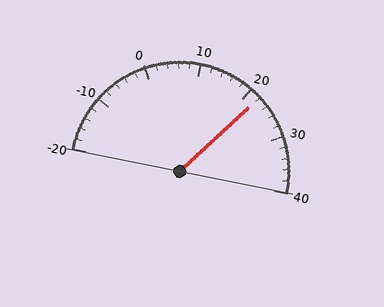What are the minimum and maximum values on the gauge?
The gauge ranges from -20 to 40.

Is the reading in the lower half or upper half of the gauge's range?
The reading is in the upper half of the range (-20 to 40).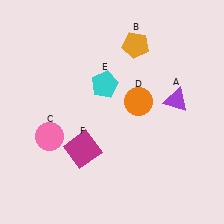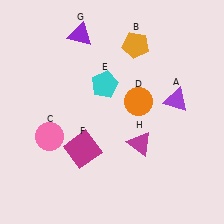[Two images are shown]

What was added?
A purple triangle (G), a magenta triangle (H) were added in Image 2.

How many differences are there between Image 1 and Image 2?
There are 2 differences between the two images.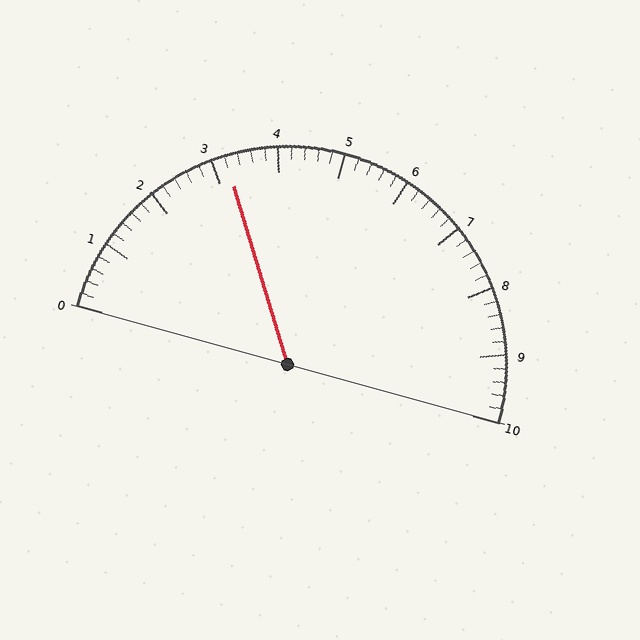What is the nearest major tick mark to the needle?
The nearest major tick mark is 3.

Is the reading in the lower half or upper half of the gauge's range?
The reading is in the lower half of the range (0 to 10).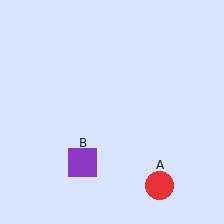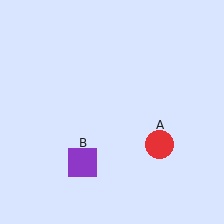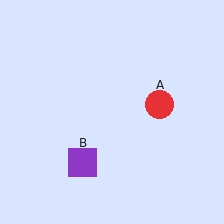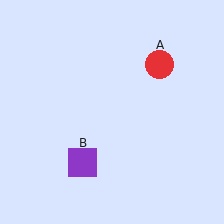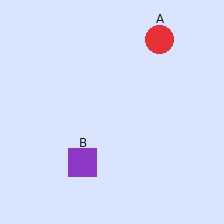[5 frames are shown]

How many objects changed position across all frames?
1 object changed position: red circle (object A).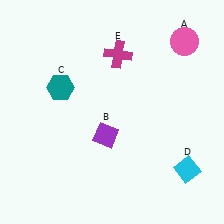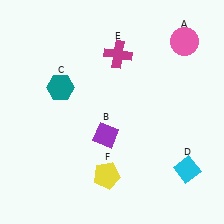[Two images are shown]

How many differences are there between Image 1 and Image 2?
There is 1 difference between the two images.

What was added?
A yellow pentagon (F) was added in Image 2.